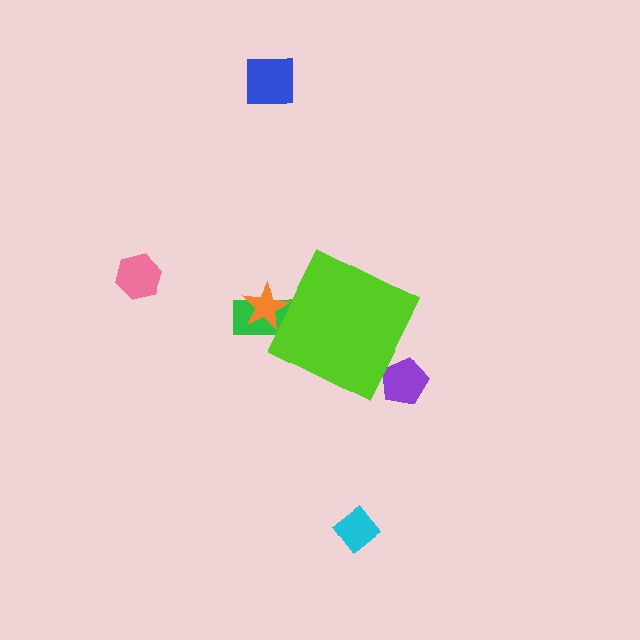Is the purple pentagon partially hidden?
Yes, the purple pentagon is partially hidden behind the lime diamond.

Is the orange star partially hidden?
Yes, the orange star is partially hidden behind the lime diamond.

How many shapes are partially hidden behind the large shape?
3 shapes are partially hidden.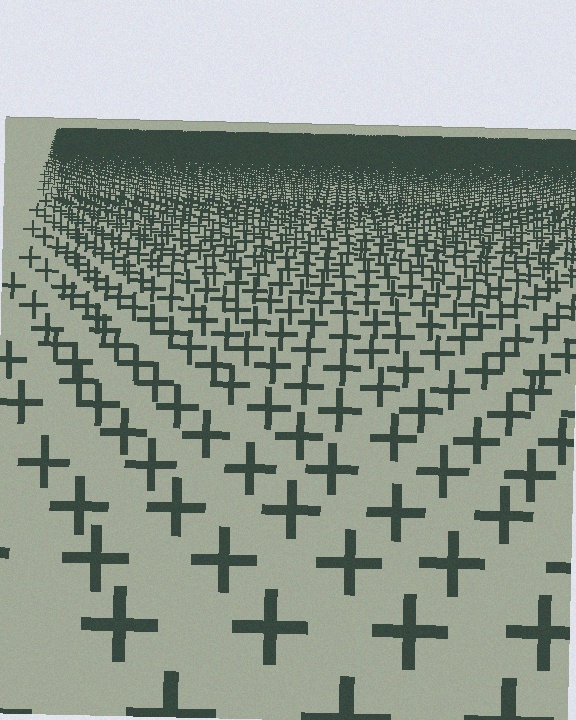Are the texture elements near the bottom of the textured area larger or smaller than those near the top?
Larger. Near the bottom, elements are closer to the viewer and appear at a bigger on-screen size.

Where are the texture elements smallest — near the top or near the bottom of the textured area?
Near the top.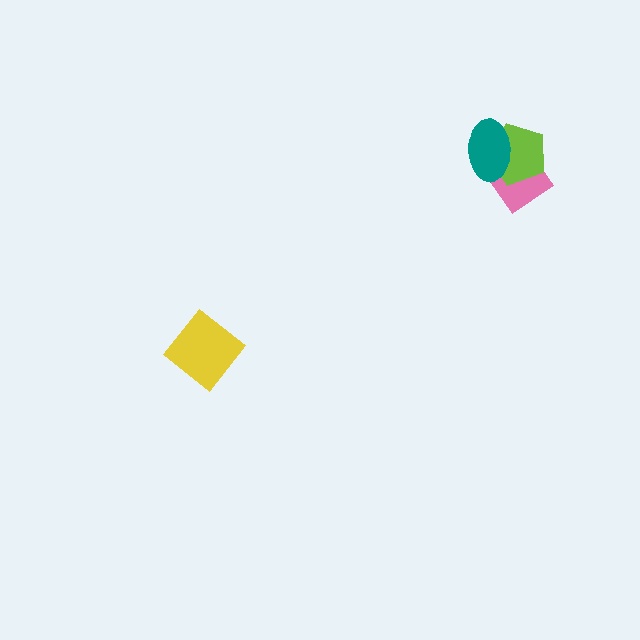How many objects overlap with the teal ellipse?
2 objects overlap with the teal ellipse.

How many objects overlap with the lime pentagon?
2 objects overlap with the lime pentagon.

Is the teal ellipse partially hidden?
No, no other shape covers it.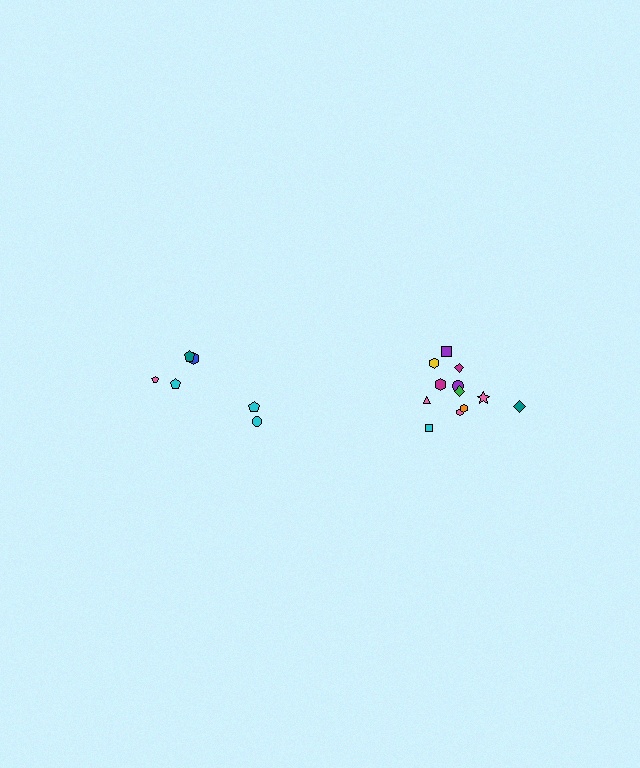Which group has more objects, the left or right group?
The right group.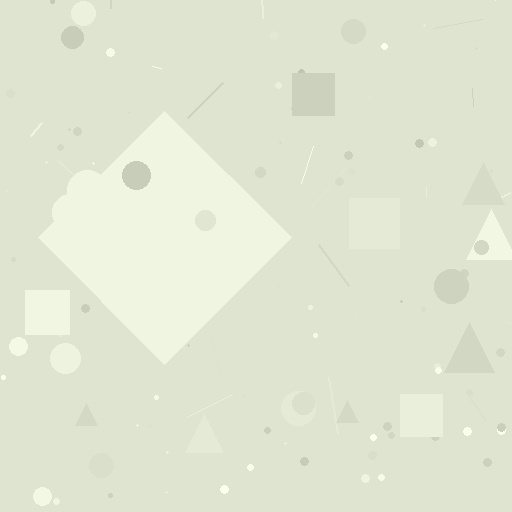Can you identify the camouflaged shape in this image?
The camouflaged shape is a diamond.